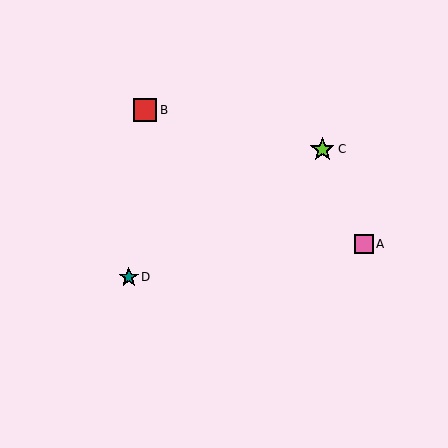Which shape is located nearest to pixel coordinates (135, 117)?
The red square (labeled B) at (145, 110) is nearest to that location.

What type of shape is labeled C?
Shape C is a lime star.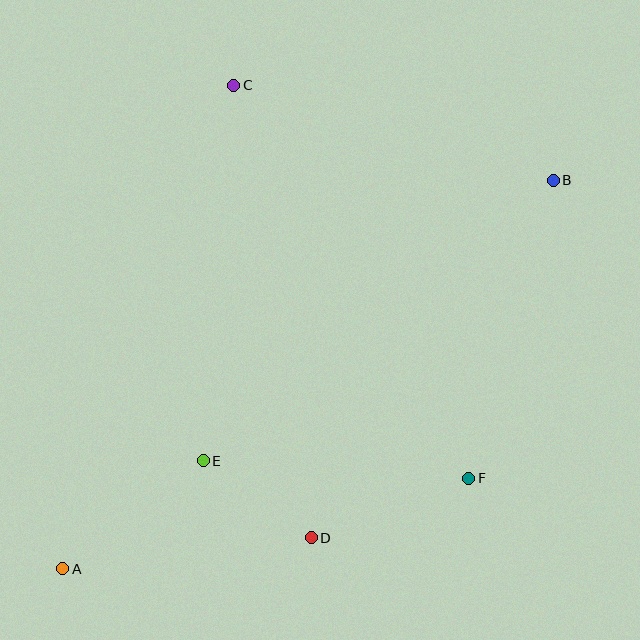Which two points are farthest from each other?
Points A and B are farthest from each other.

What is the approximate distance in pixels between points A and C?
The distance between A and C is approximately 513 pixels.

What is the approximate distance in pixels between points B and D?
The distance between B and D is approximately 431 pixels.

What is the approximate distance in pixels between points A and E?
The distance between A and E is approximately 177 pixels.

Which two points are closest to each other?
Points D and E are closest to each other.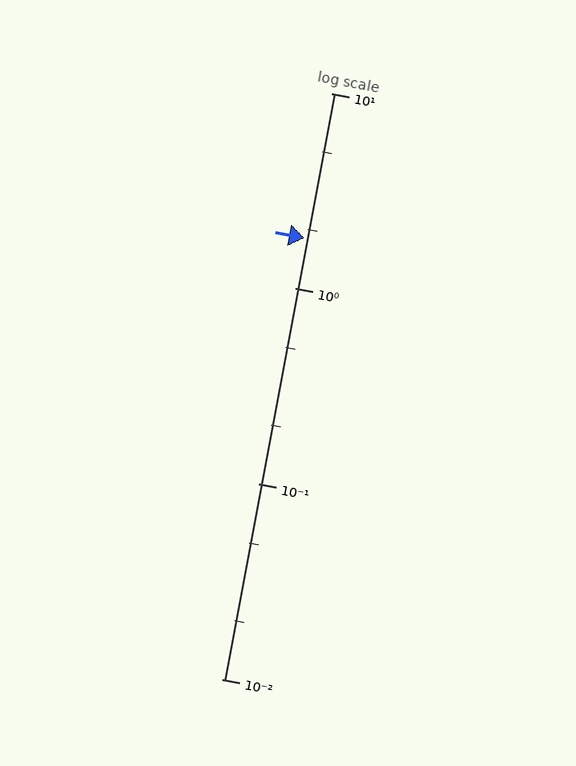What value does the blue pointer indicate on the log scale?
The pointer indicates approximately 1.8.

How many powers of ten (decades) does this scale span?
The scale spans 3 decades, from 0.01 to 10.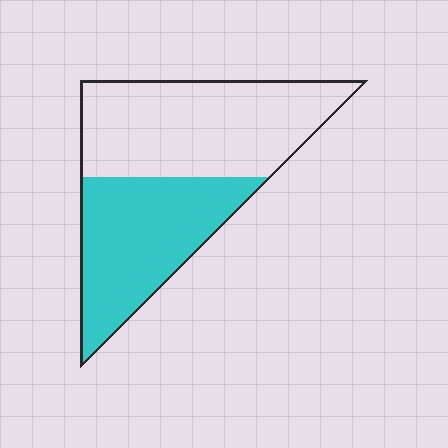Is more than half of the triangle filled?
No.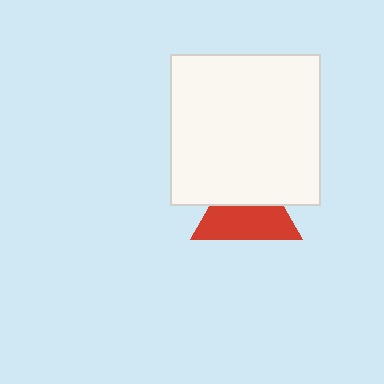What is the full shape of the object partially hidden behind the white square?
The partially hidden object is a red triangle.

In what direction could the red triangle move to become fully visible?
The red triangle could move down. That would shift it out from behind the white square entirely.